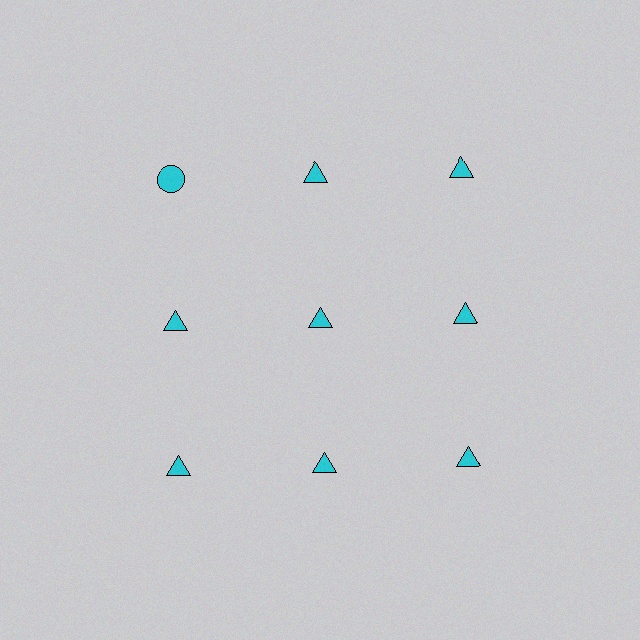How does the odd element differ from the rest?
It has a different shape: circle instead of triangle.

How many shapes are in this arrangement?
There are 9 shapes arranged in a grid pattern.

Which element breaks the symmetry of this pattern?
The cyan circle in the top row, leftmost column breaks the symmetry. All other shapes are cyan triangles.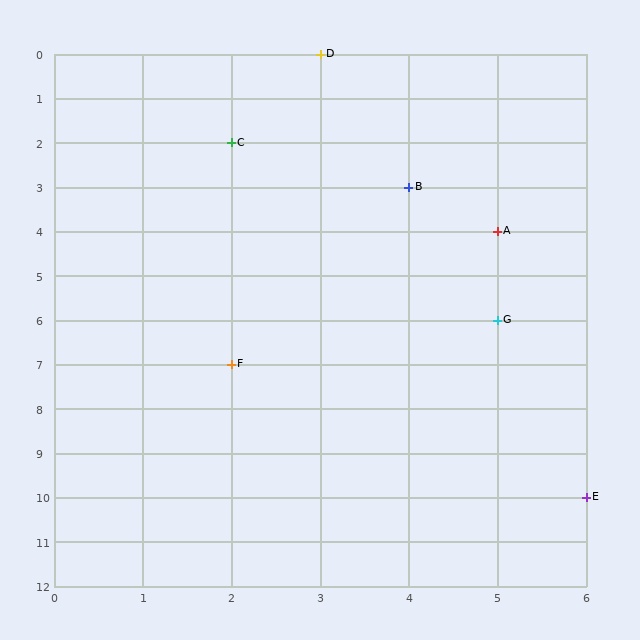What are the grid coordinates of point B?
Point B is at grid coordinates (4, 3).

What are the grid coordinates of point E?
Point E is at grid coordinates (6, 10).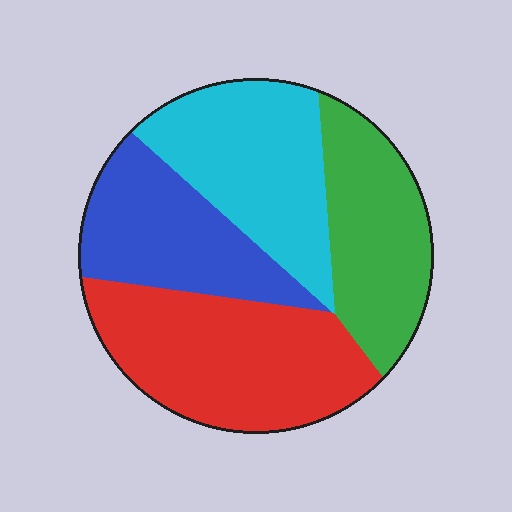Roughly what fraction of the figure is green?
Green takes up between a sixth and a third of the figure.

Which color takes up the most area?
Red, at roughly 30%.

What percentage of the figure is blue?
Blue takes up between a sixth and a third of the figure.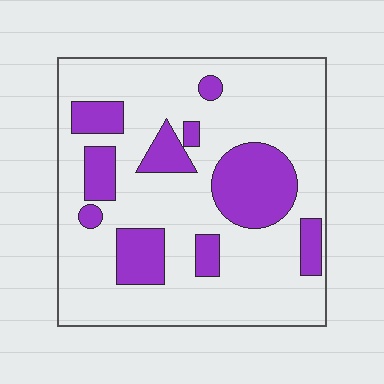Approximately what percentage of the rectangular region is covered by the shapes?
Approximately 25%.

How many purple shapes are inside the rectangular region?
10.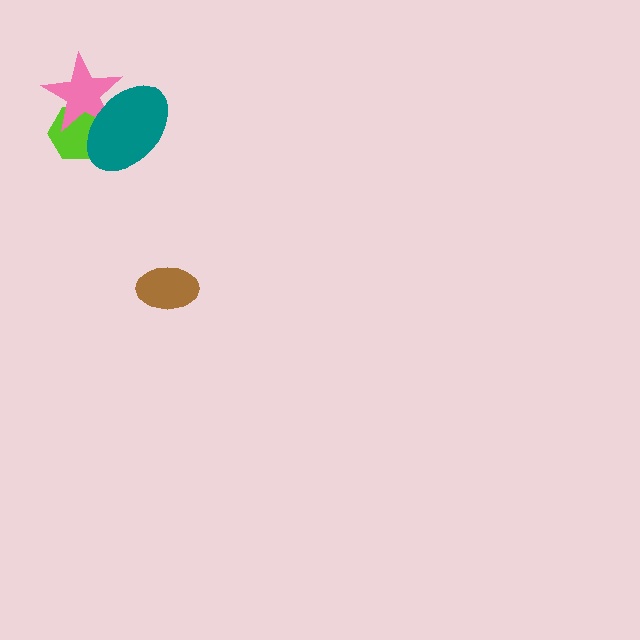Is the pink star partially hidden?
Yes, it is partially covered by another shape.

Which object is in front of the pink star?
The teal ellipse is in front of the pink star.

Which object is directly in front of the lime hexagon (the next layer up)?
The pink star is directly in front of the lime hexagon.